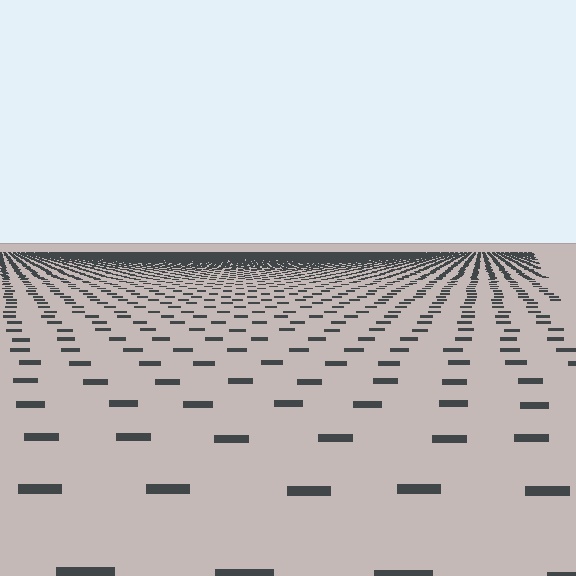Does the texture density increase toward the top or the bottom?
Density increases toward the top.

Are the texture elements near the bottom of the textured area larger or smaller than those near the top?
Larger. Near the bottom, elements are closer to the viewer and appear at a bigger on-screen size.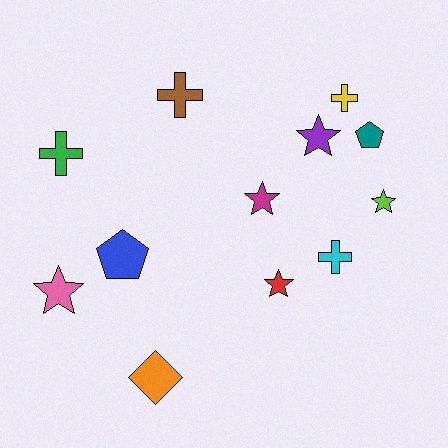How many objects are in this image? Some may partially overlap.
There are 12 objects.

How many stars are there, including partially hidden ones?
There are 5 stars.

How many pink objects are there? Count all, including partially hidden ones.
There is 1 pink object.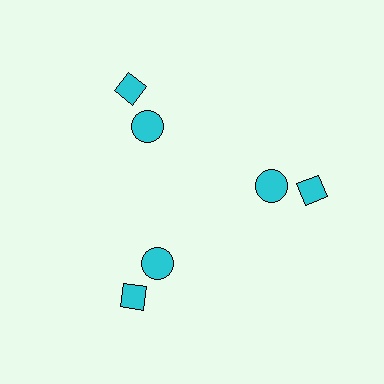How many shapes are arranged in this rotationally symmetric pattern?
There are 6 shapes, arranged in 3 groups of 2.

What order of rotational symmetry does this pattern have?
This pattern has 3-fold rotational symmetry.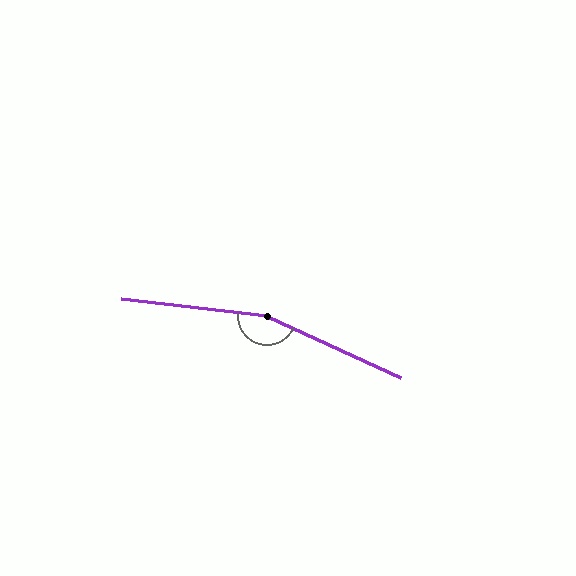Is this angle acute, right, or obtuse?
It is obtuse.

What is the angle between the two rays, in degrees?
Approximately 162 degrees.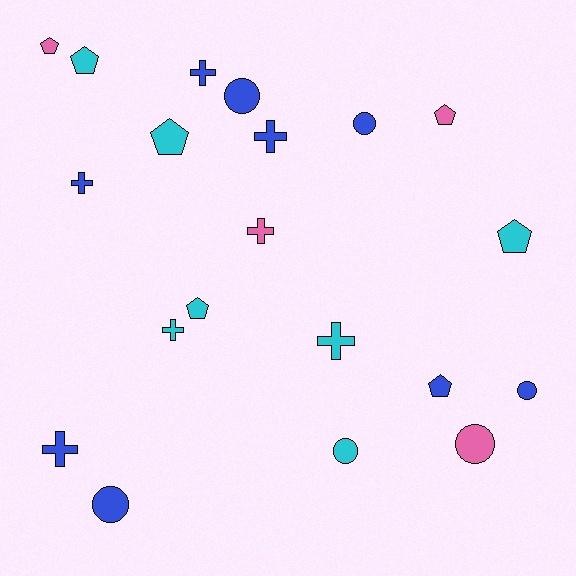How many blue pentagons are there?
There is 1 blue pentagon.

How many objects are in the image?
There are 20 objects.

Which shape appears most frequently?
Cross, with 7 objects.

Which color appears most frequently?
Blue, with 9 objects.